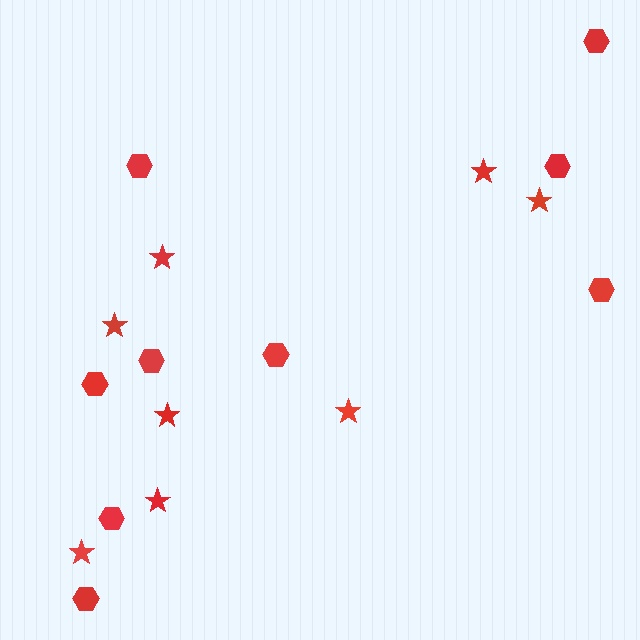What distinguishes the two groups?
There are 2 groups: one group of stars (8) and one group of hexagons (9).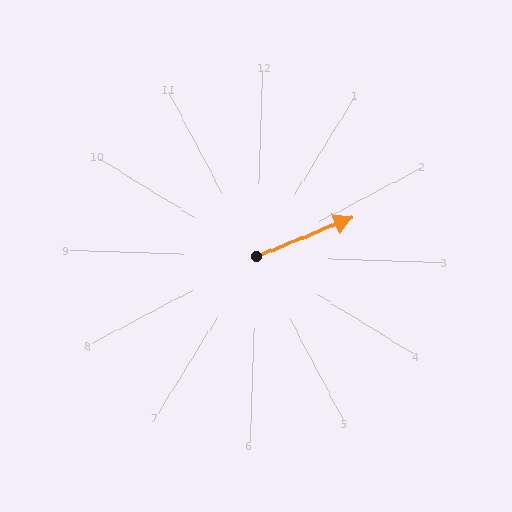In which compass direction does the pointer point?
Northeast.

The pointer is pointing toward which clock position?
Roughly 2 o'clock.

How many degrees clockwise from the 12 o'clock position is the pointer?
Approximately 66 degrees.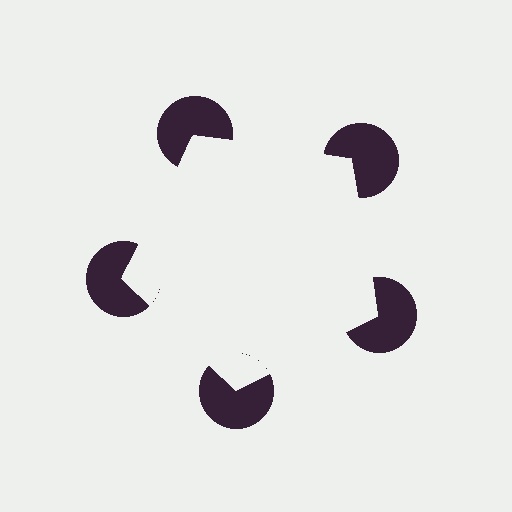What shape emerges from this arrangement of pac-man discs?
An illusory pentagon — its edges are inferred from the aligned wedge cuts in the pac-man discs, not physically drawn.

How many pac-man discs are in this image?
There are 5 — one at each vertex of the illusory pentagon.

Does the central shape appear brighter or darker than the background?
It typically appears slightly brighter than the background, even though no actual brightness change is drawn.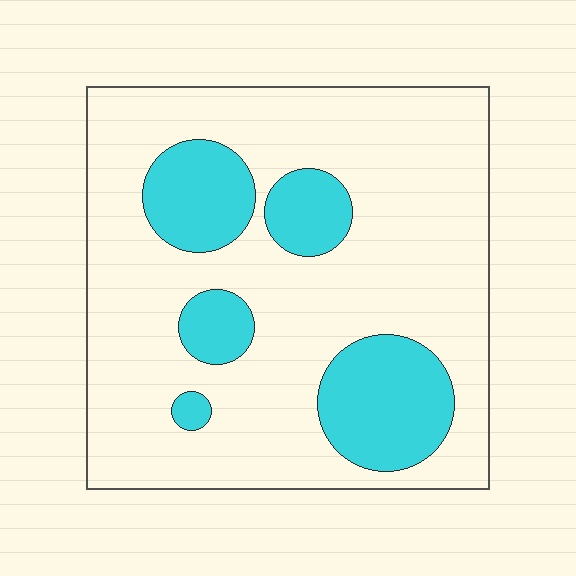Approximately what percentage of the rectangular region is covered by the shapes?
Approximately 25%.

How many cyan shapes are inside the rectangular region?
5.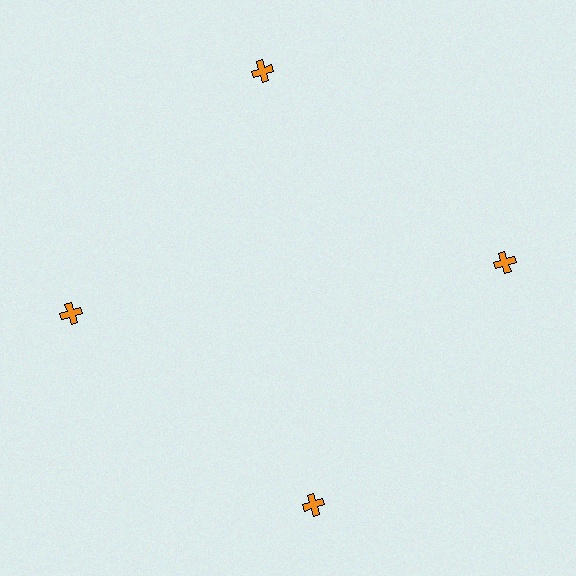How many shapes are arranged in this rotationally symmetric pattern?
There are 4 shapes, arranged in 4 groups of 1.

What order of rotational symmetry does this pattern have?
This pattern has 4-fold rotational symmetry.